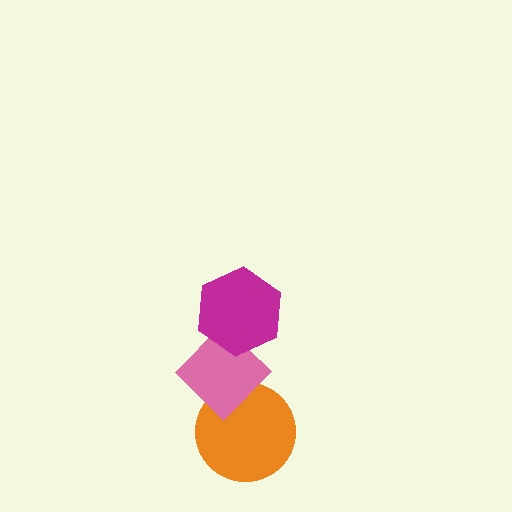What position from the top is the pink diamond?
The pink diamond is 2nd from the top.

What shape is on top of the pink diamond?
The magenta hexagon is on top of the pink diamond.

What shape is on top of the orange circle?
The pink diamond is on top of the orange circle.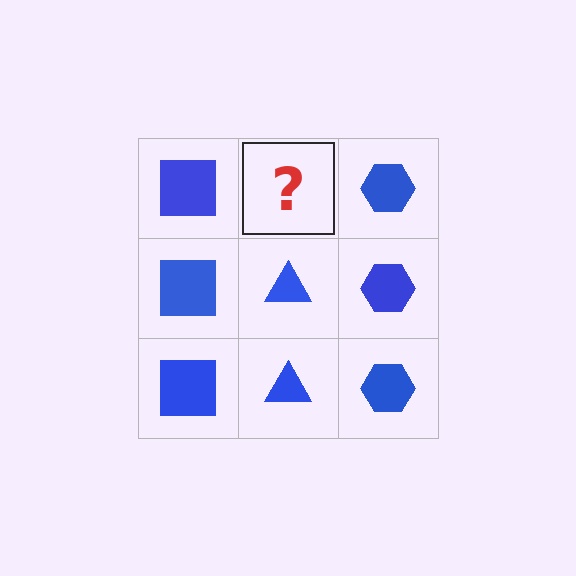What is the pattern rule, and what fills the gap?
The rule is that each column has a consistent shape. The gap should be filled with a blue triangle.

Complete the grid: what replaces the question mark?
The question mark should be replaced with a blue triangle.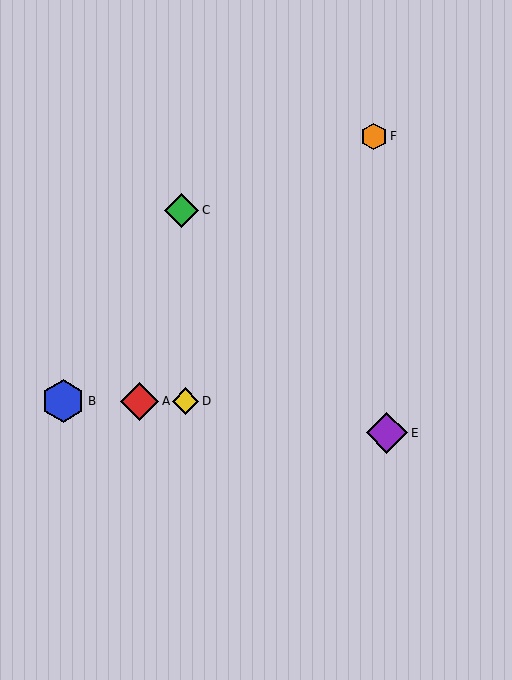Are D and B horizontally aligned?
Yes, both are at y≈401.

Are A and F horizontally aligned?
No, A is at y≈401 and F is at y≈136.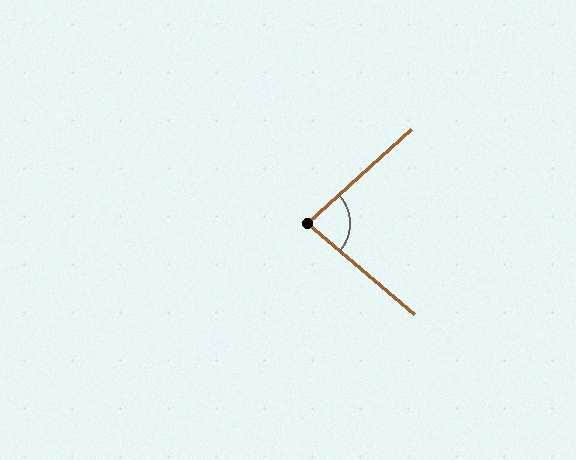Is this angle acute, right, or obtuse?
It is acute.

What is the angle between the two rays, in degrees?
Approximately 83 degrees.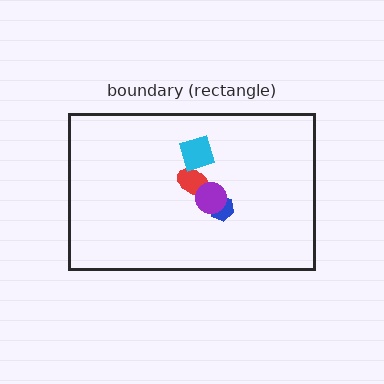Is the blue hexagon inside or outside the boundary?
Inside.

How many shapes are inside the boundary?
4 inside, 0 outside.